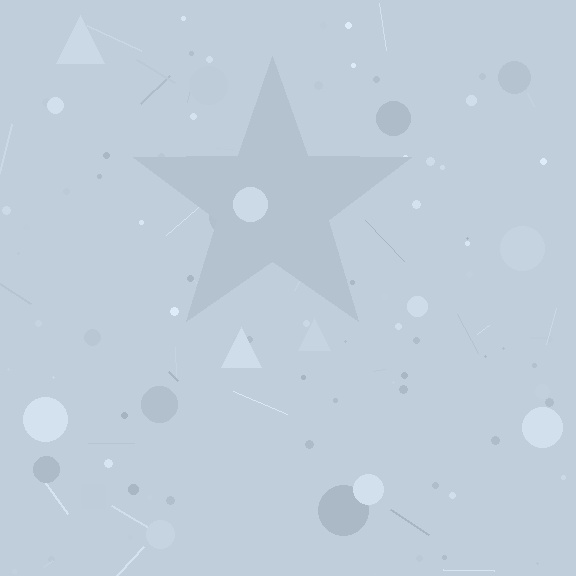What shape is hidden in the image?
A star is hidden in the image.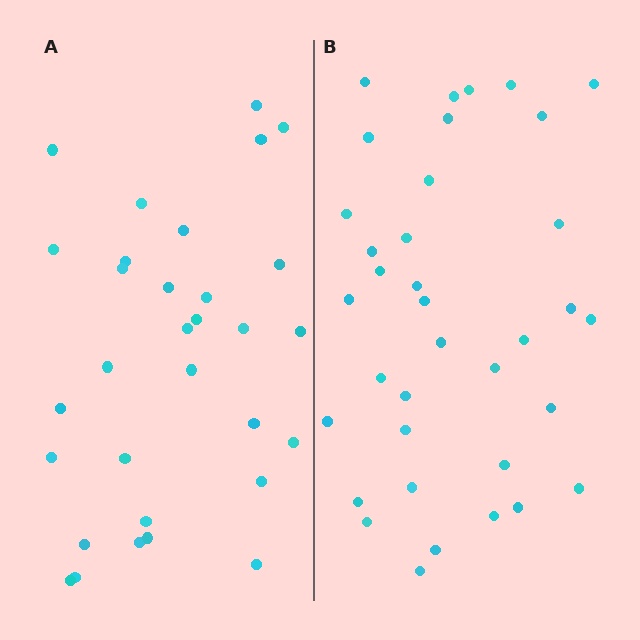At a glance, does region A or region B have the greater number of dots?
Region B (the right region) has more dots.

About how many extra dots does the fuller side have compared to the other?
Region B has about 5 more dots than region A.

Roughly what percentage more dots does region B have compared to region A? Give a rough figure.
About 15% more.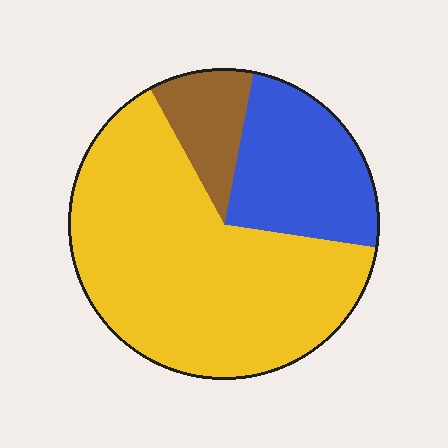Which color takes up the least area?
Brown, at roughly 10%.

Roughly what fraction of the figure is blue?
Blue covers about 25% of the figure.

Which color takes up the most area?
Yellow, at roughly 65%.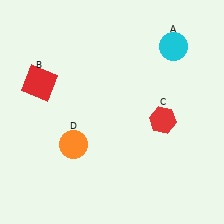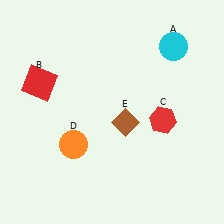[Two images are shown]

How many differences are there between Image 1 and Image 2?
There is 1 difference between the two images.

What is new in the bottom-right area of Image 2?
A brown diamond (E) was added in the bottom-right area of Image 2.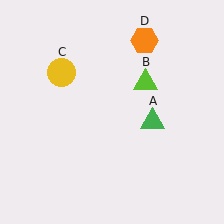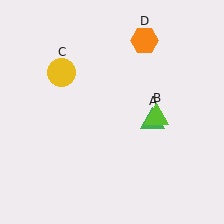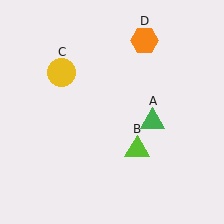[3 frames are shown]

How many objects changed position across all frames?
1 object changed position: lime triangle (object B).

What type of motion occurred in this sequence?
The lime triangle (object B) rotated clockwise around the center of the scene.